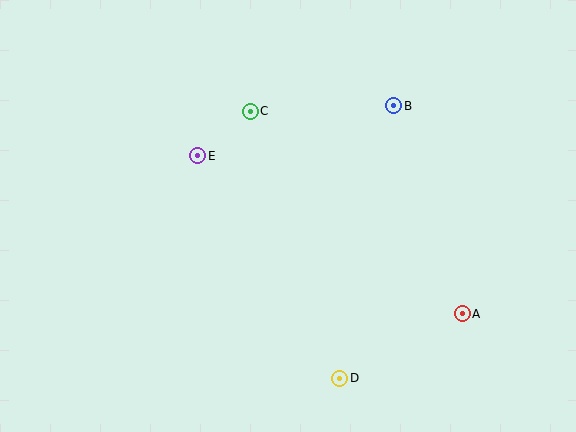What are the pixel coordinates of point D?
Point D is at (340, 378).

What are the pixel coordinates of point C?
Point C is at (250, 111).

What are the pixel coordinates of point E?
Point E is at (198, 156).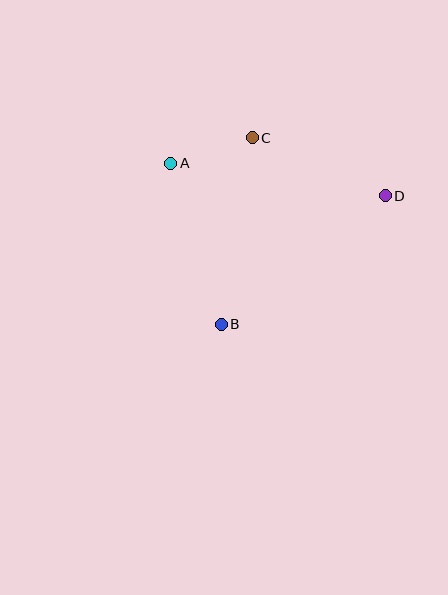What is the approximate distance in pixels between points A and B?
The distance between A and B is approximately 168 pixels.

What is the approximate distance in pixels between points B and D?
The distance between B and D is approximately 208 pixels.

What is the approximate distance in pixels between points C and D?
The distance between C and D is approximately 145 pixels.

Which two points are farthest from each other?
Points A and D are farthest from each other.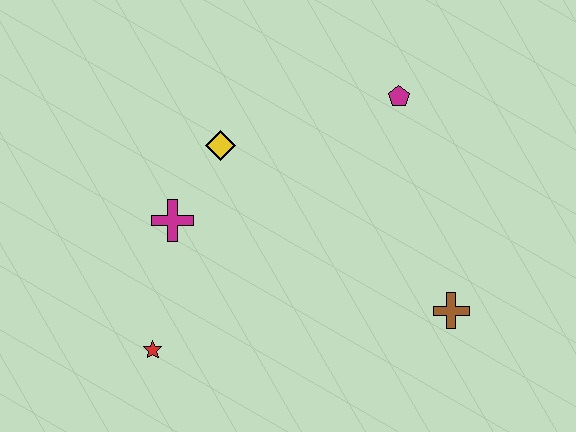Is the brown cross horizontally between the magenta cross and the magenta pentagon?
No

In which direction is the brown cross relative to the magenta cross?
The brown cross is to the right of the magenta cross.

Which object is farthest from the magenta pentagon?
The red star is farthest from the magenta pentagon.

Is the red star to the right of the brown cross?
No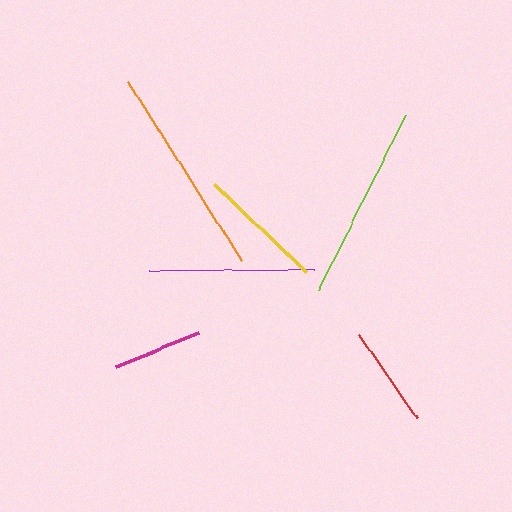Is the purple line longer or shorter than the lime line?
The lime line is longer than the purple line.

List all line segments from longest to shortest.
From longest to shortest: orange, lime, purple, yellow, red, magenta.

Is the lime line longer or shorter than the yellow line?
The lime line is longer than the yellow line.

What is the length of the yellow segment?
The yellow segment is approximately 128 pixels long.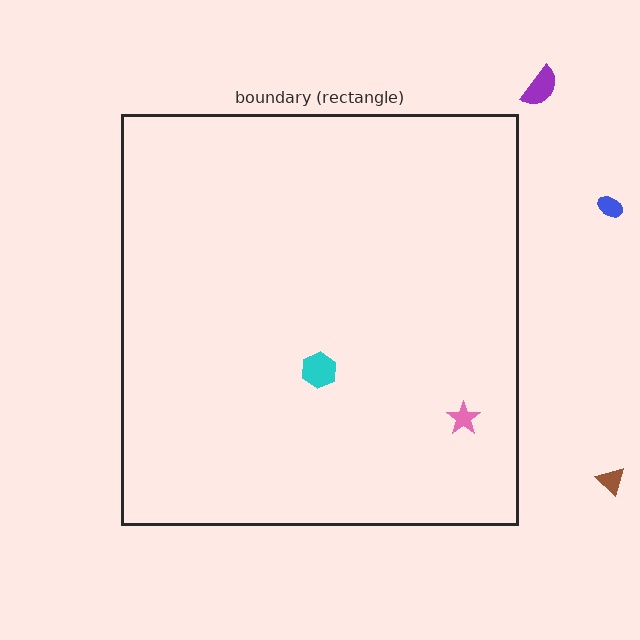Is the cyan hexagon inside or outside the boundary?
Inside.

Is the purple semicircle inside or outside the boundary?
Outside.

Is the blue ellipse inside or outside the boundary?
Outside.